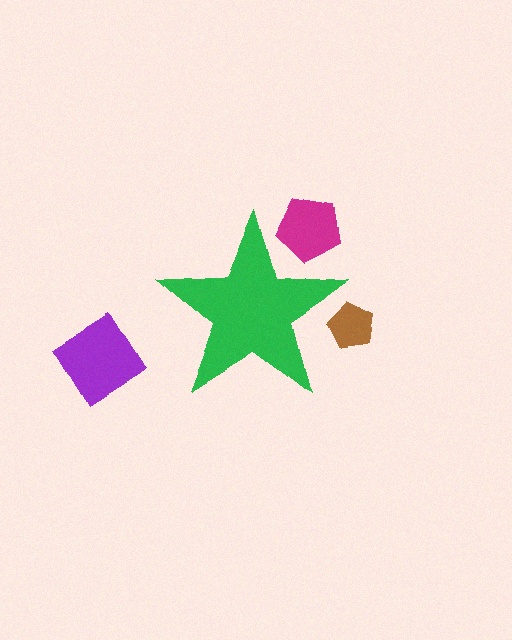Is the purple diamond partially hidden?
No, the purple diamond is fully visible.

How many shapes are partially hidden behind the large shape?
2 shapes are partially hidden.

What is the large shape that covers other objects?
A green star.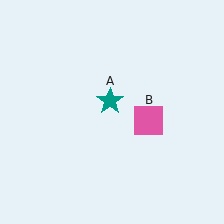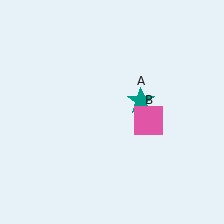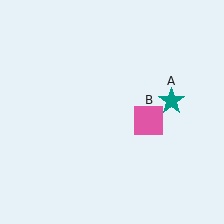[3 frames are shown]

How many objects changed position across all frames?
1 object changed position: teal star (object A).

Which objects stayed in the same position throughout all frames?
Pink square (object B) remained stationary.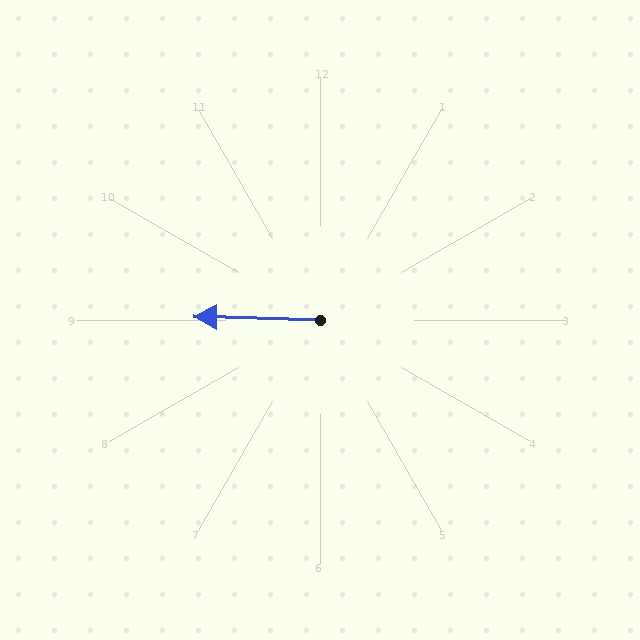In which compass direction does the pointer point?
West.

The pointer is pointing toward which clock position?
Roughly 9 o'clock.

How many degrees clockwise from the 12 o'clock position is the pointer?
Approximately 272 degrees.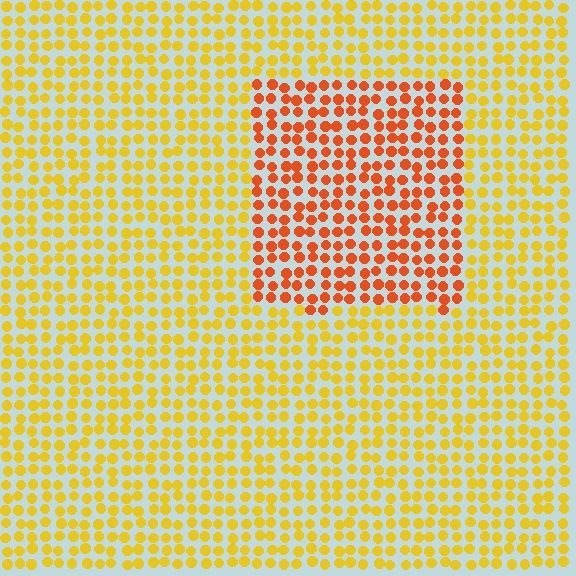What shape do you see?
I see a rectangle.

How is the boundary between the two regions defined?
The boundary is defined purely by a slight shift in hue (about 36 degrees). Spacing, size, and orientation are identical on both sides.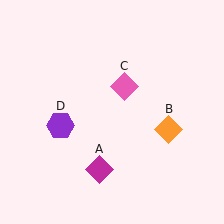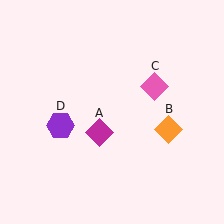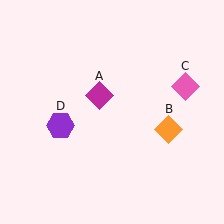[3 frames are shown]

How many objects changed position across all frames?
2 objects changed position: magenta diamond (object A), pink diamond (object C).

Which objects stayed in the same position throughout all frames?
Orange diamond (object B) and purple hexagon (object D) remained stationary.